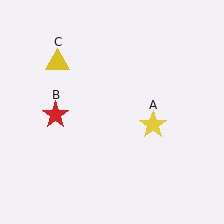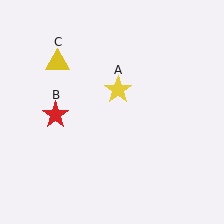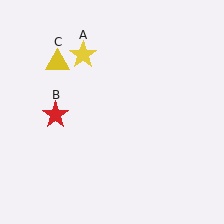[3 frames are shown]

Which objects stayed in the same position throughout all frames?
Red star (object B) and yellow triangle (object C) remained stationary.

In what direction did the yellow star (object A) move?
The yellow star (object A) moved up and to the left.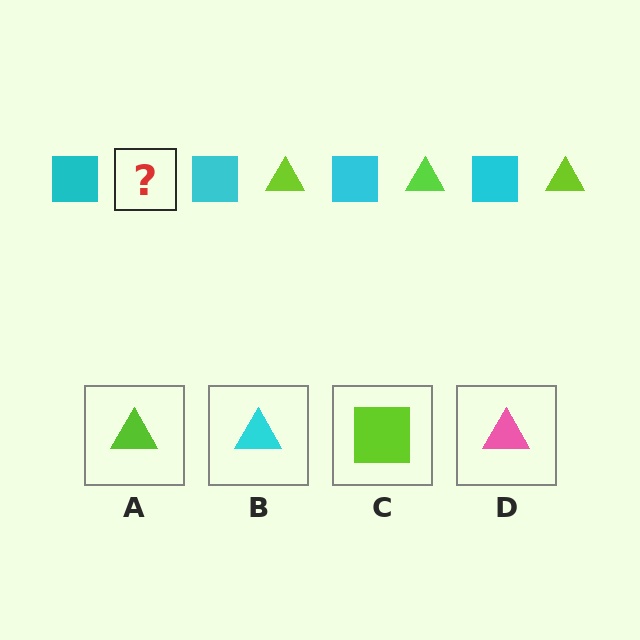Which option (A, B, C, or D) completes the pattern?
A.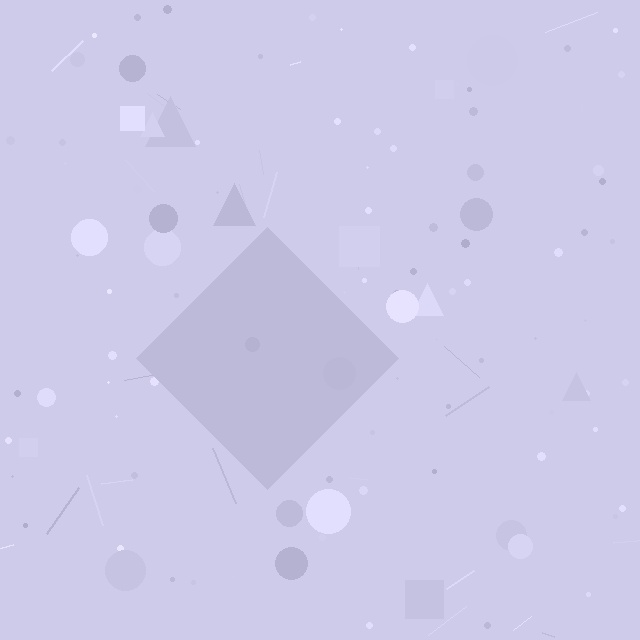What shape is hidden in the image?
A diamond is hidden in the image.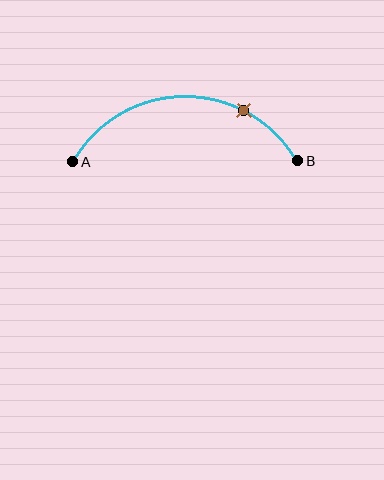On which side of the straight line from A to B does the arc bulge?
The arc bulges above the straight line connecting A and B.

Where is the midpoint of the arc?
The arc midpoint is the point on the curve farthest from the straight line joining A and B. It sits above that line.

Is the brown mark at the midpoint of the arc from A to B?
No. The brown mark lies on the arc but is closer to endpoint B. The arc midpoint would be at the point on the curve equidistant along the arc from both A and B.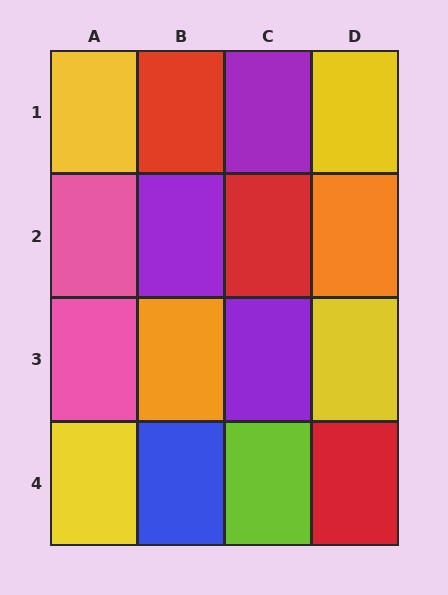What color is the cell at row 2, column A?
Pink.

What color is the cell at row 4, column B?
Blue.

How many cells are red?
3 cells are red.